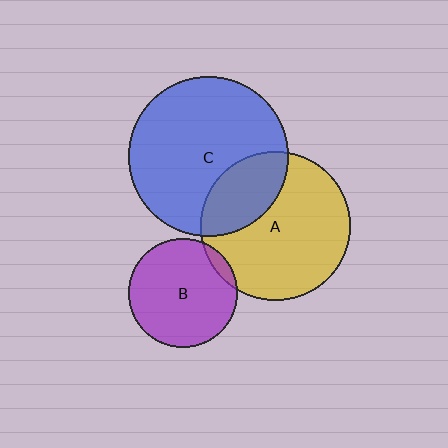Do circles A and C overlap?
Yes.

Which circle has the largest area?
Circle C (blue).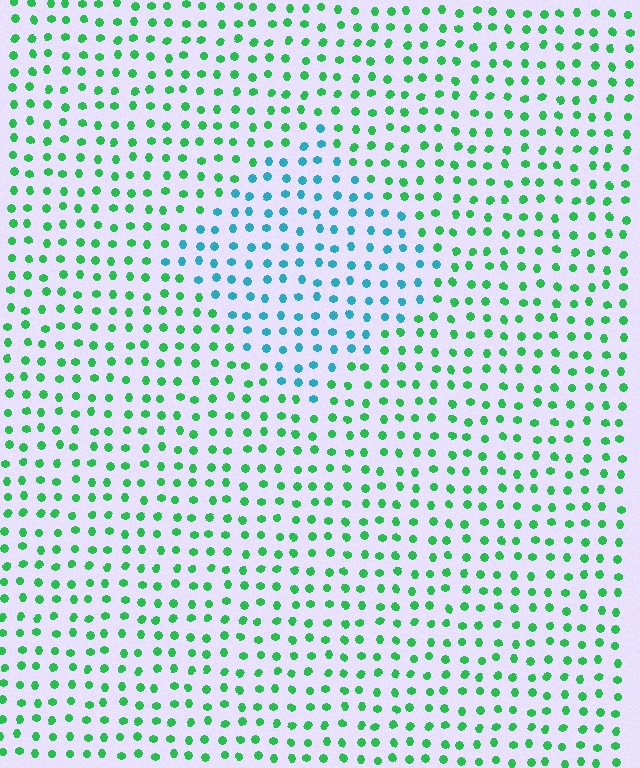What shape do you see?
I see a diamond.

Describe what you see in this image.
The image is filled with small green elements in a uniform arrangement. A diamond-shaped region is visible where the elements are tinted to a slightly different hue, forming a subtle color boundary.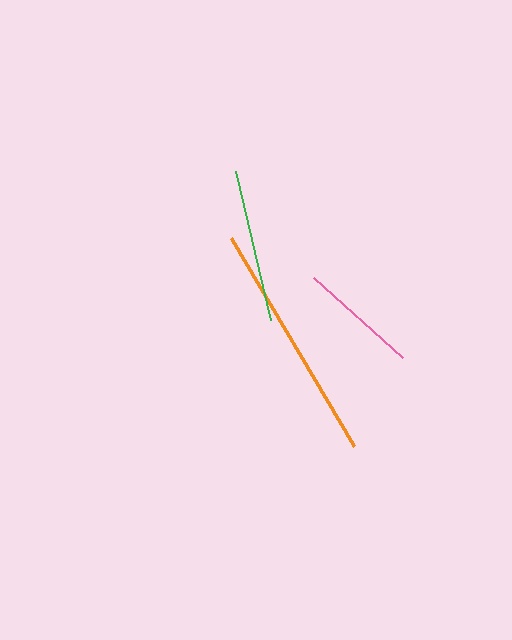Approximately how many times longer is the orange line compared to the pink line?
The orange line is approximately 2.0 times the length of the pink line.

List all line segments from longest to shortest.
From longest to shortest: orange, green, pink.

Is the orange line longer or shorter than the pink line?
The orange line is longer than the pink line.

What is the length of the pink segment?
The pink segment is approximately 119 pixels long.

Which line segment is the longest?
The orange line is the longest at approximately 242 pixels.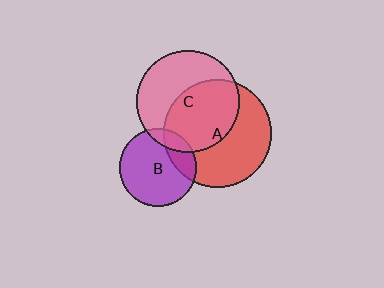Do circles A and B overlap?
Yes.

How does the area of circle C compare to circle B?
Approximately 1.8 times.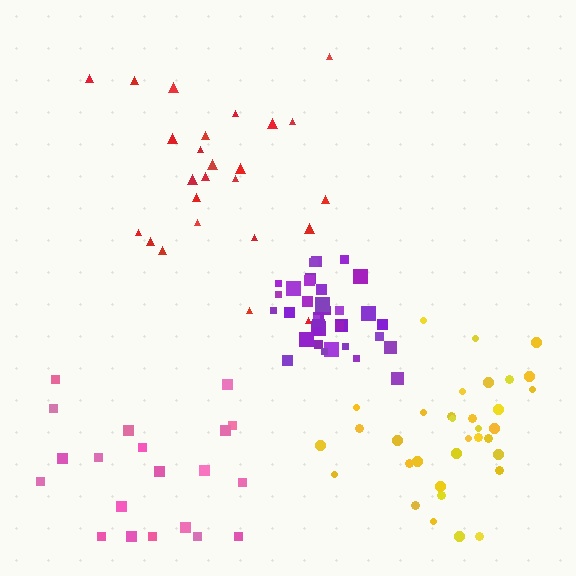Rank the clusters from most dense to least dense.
purple, yellow, red, pink.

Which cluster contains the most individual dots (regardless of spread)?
Purple (35).